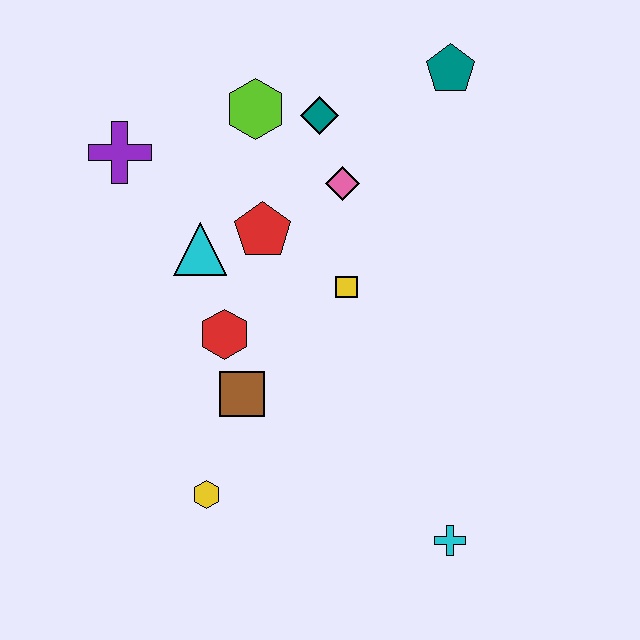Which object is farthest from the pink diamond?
The cyan cross is farthest from the pink diamond.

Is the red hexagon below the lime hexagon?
Yes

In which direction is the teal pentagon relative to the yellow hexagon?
The teal pentagon is above the yellow hexagon.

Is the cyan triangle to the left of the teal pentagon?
Yes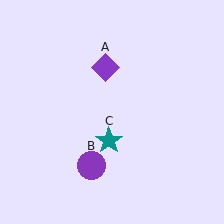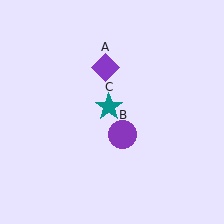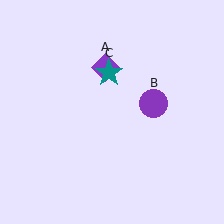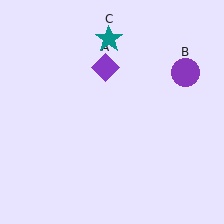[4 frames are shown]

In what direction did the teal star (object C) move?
The teal star (object C) moved up.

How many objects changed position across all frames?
2 objects changed position: purple circle (object B), teal star (object C).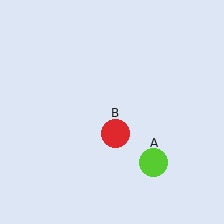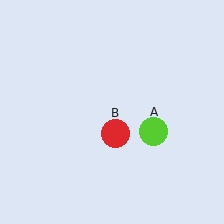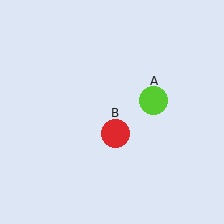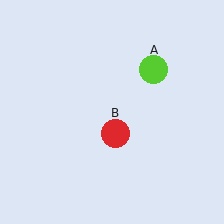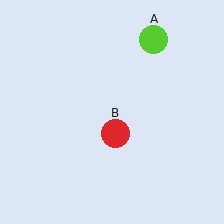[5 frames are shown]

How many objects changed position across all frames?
1 object changed position: lime circle (object A).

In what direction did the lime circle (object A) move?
The lime circle (object A) moved up.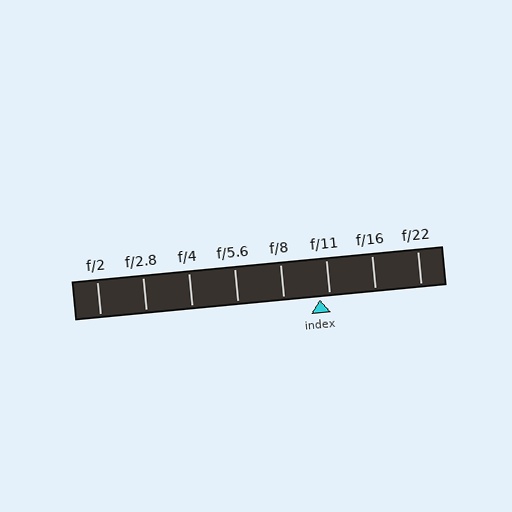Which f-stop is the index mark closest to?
The index mark is closest to f/11.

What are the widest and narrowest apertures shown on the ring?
The widest aperture shown is f/2 and the narrowest is f/22.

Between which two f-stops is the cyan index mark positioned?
The index mark is between f/8 and f/11.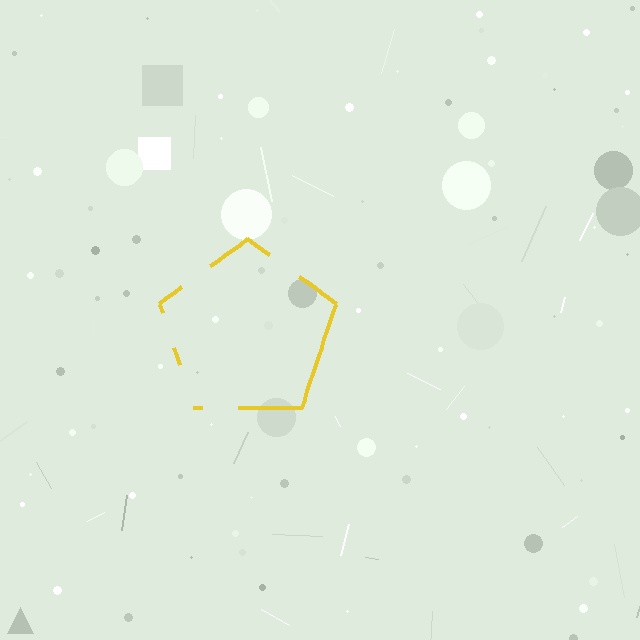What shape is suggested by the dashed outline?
The dashed outline suggests a pentagon.